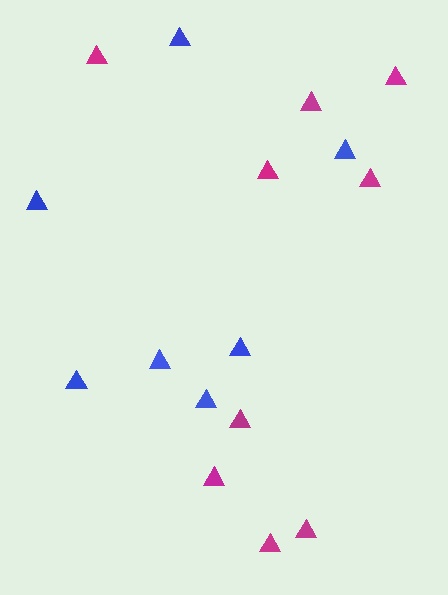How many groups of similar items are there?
There are 2 groups: one group of magenta triangles (9) and one group of blue triangles (7).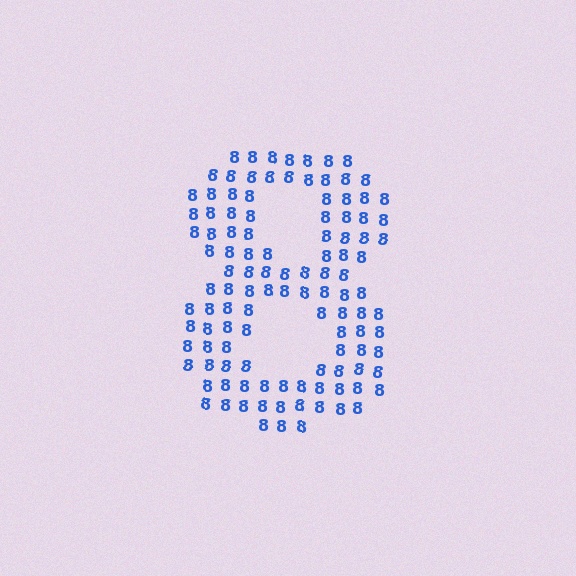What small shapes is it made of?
It is made of small digit 8's.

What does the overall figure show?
The overall figure shows the digit 8.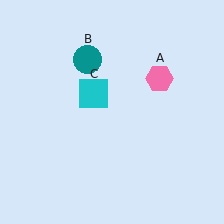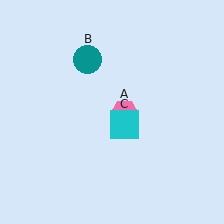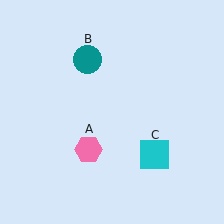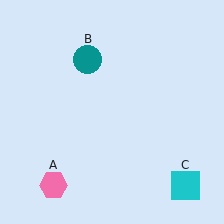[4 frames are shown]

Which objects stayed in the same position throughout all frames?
Teal circle (object B) remained stationary.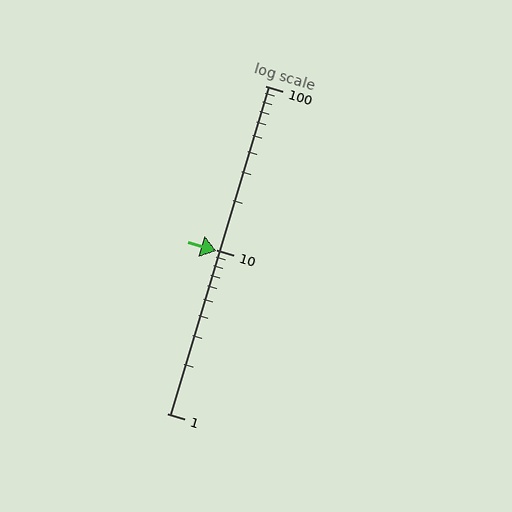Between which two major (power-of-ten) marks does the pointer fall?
The pointer is between 1 and 10.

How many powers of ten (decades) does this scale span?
The scale spans 2 decades, from 1 to 100.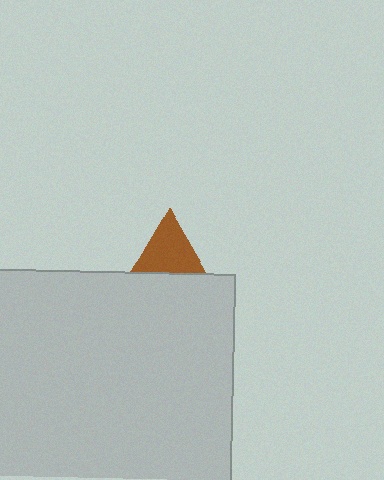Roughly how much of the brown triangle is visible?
A small part of it is visible (roughly 32%).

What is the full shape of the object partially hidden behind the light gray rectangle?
The partially hidden object is a brown triangle.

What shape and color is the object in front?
The object in front is a light gray rectangle.